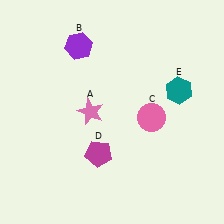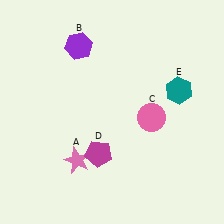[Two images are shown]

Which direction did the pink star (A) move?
The pink star (A) moved down.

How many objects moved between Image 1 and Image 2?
1 object moved between the two images.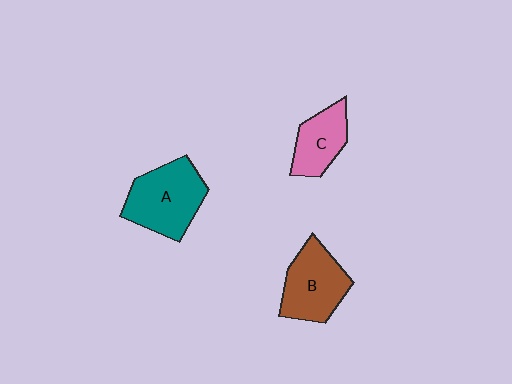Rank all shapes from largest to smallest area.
From largest to smallest: A (teal), B (brown), C (pink).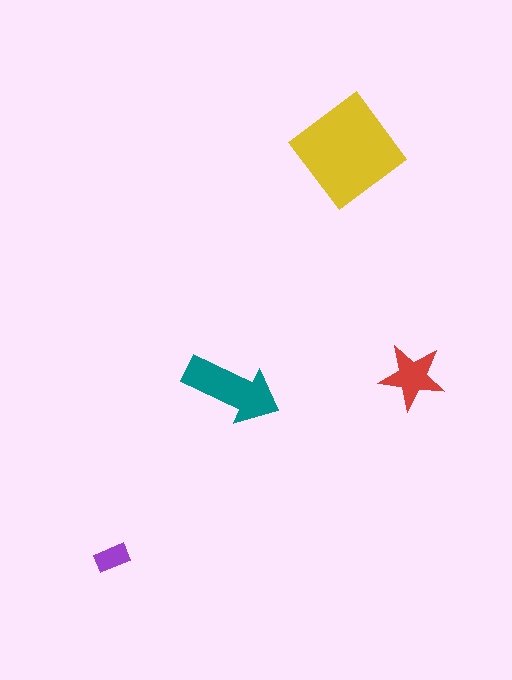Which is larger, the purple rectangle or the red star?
The red star.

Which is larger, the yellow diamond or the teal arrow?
The yellow diamond.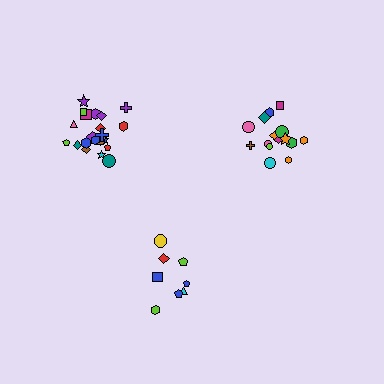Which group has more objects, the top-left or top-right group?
The top-left group.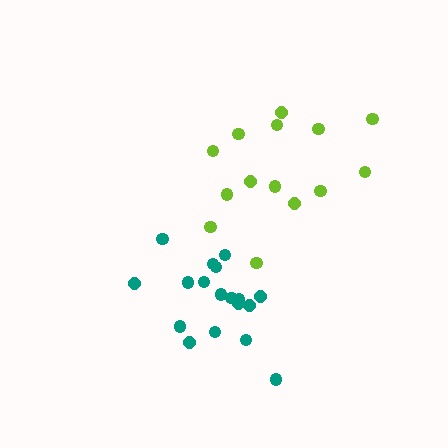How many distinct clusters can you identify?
There are 2 distinct clusters.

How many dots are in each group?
Group 1: 18 dots, Group 2: 14 dots (32 total).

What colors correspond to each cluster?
The clusters are colored: teal, lime.